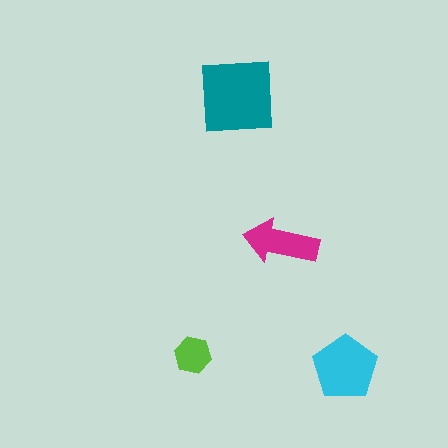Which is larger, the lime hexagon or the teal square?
The teal square.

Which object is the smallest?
The lime hexagon.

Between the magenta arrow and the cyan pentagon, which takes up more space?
The cyan pentagon.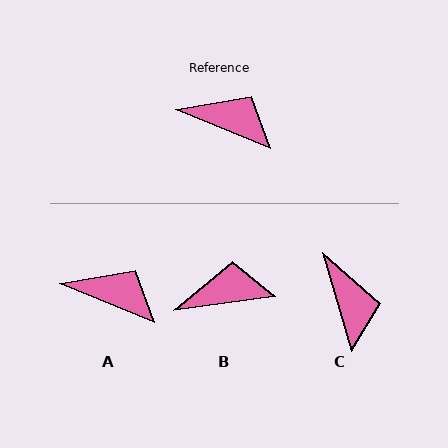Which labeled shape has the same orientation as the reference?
A.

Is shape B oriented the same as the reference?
No, it is off by about 30 degrees.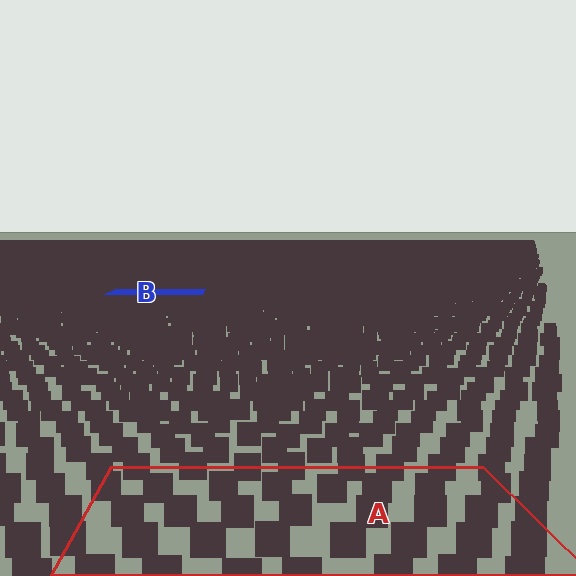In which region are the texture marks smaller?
The texture marks are smaller in region B, because it is farther away.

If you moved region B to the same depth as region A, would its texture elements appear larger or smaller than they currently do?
They would appear larger. At a closer depth, the same texture elements are projected at a bigger on-screen size.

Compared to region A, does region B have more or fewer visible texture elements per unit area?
Region B has more texture elements per unit area — they are packed more densely because it is farther away.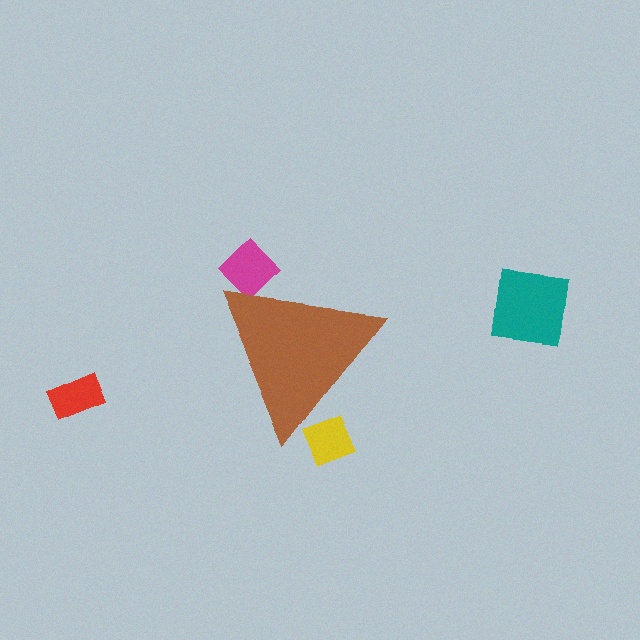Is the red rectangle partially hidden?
No, the red rectangle is fully visible.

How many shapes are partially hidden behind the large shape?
2 shapes are partially hidden.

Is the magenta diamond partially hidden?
Yes, the magenta diamond is partially hidden behind the brown triangle.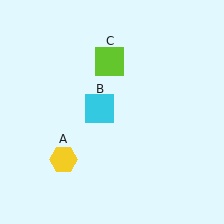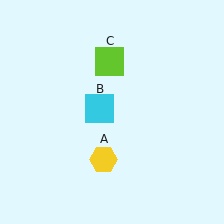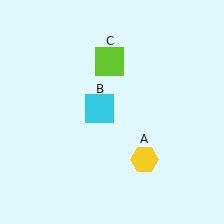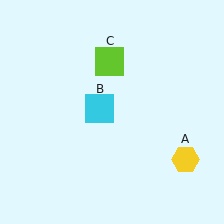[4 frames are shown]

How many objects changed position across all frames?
1 object changed position: yellow hexagon (object A).